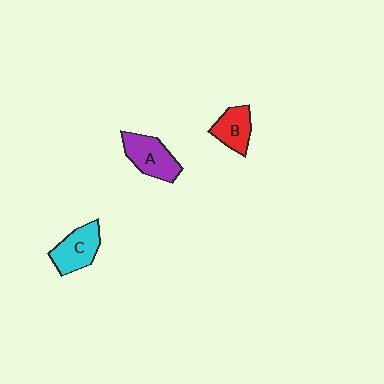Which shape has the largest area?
Shape A (purple).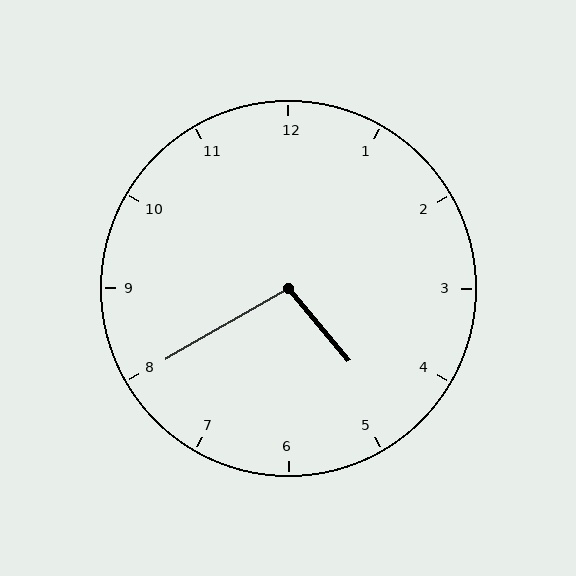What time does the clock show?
4:40.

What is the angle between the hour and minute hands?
Approximately 100 degrees.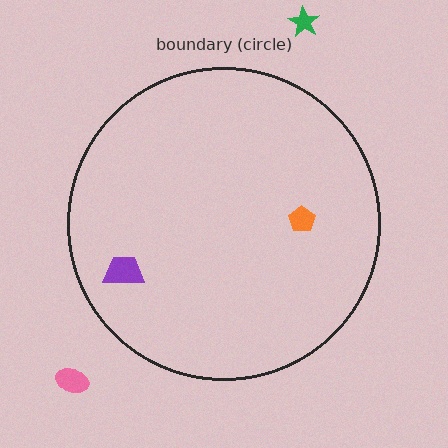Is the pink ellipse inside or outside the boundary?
Outside.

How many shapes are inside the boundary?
2 inside, 2 outside.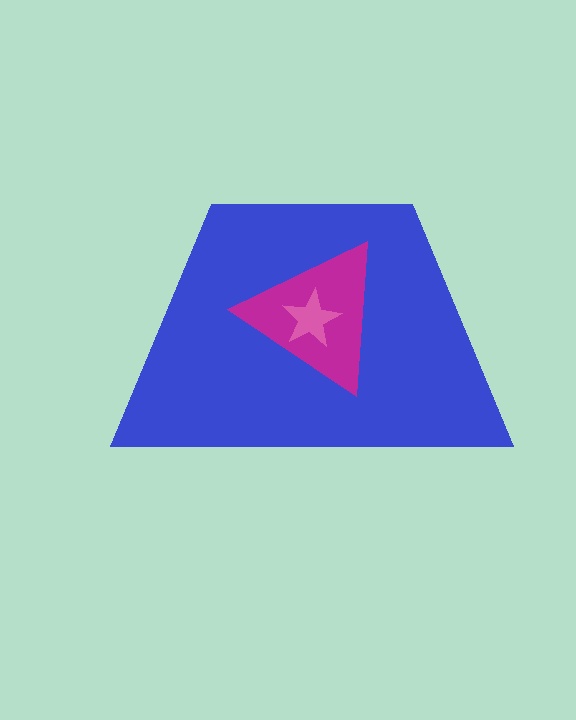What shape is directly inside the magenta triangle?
The pink star.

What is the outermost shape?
The blue trapezoid.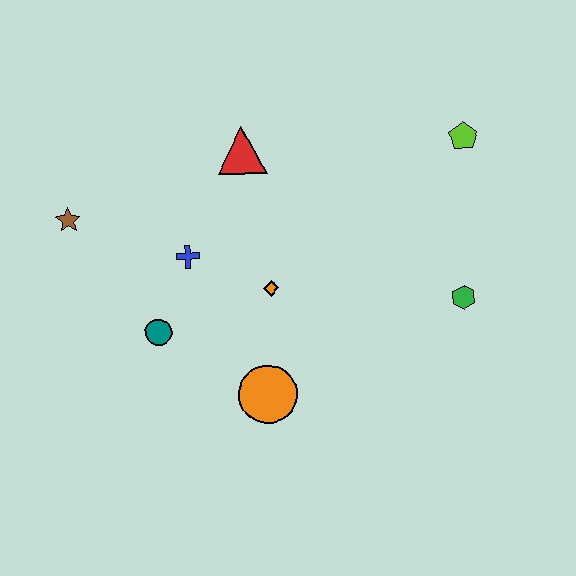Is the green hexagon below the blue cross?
Yes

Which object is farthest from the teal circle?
The lime pentagon is farthest from the teal circle.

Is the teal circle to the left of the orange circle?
Yes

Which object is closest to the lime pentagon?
The green hexagon is closest to the lime pentagon.